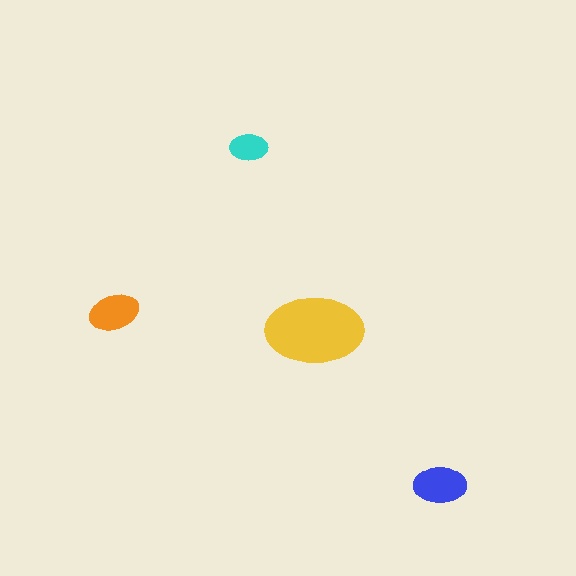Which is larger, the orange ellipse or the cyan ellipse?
The orange one.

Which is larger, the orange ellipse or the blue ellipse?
The blue one.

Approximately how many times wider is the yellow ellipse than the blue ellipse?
About 2 times wider.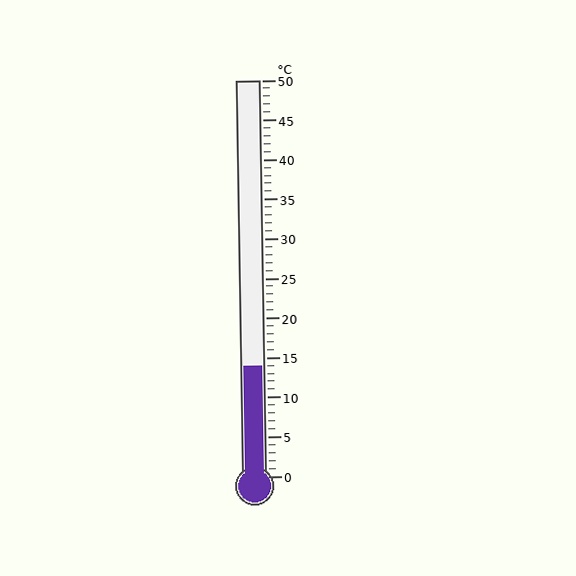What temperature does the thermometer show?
The thermometer shows approximately 14°C.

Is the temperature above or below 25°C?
The temperature is below 25°C.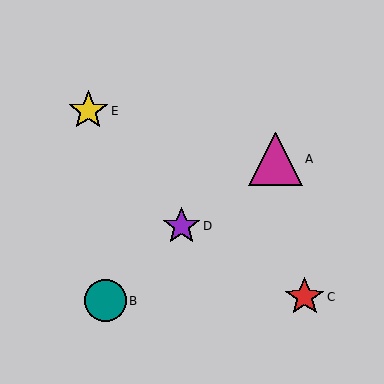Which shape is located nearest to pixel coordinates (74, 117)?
The yellow star (labeled E) at (88, 111) is nearest to that location.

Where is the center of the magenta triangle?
The center of the magenta triangle is at (276, 159).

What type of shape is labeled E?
Shape E is a yellow star.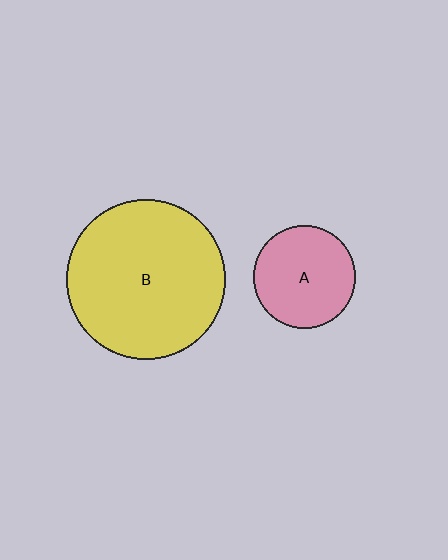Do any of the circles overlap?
No, none of the circles overlap.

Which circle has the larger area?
Circle B (yellow).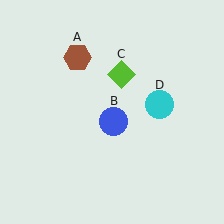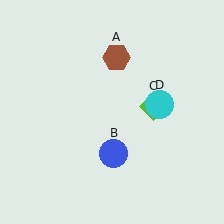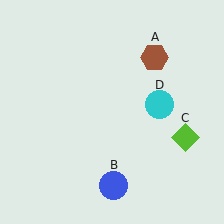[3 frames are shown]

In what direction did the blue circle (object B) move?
The blue circle (object B) moved down.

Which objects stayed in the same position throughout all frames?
Cyan circle (object D) remained stationary.